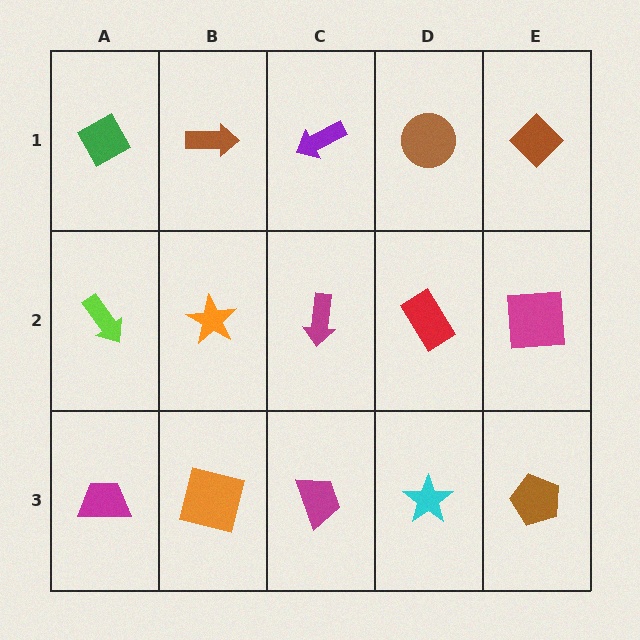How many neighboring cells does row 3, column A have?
2.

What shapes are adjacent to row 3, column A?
A lime arrow (row 2, column A), an orange square (row 3, column B).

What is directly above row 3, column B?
An orange star.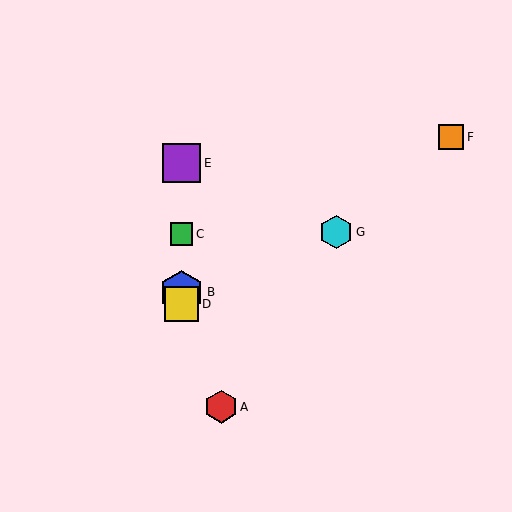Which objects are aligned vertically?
Objects B, C, D, E are aligned vertically.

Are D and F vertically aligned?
No, D is at x≈182 and F is at x≈451.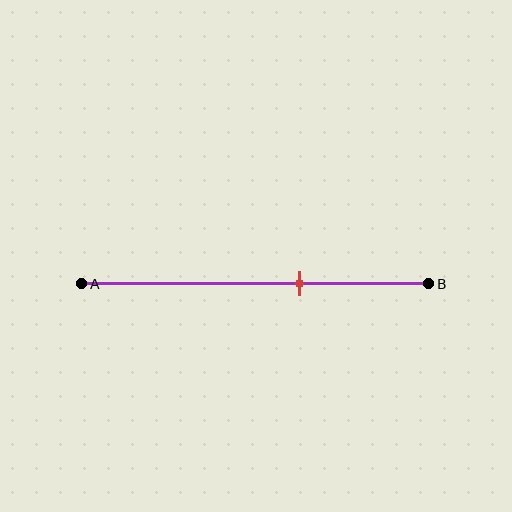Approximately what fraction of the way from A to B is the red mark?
The red mark is approximately 65% of the way from A to B.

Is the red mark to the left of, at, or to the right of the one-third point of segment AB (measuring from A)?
The red mark is to the right of the one-third point of segment AB.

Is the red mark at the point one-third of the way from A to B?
No, the mark is at about 65% from A, not at the 33% one-third point.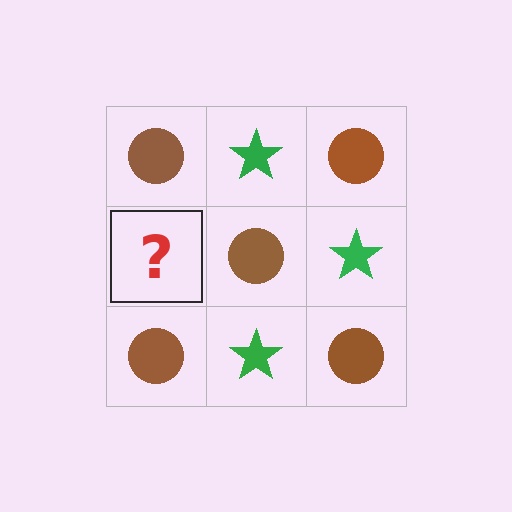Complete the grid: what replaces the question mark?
The question mark should be replaced with a green star.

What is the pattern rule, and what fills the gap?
The rule is that it alternates brown circle and green star in a checkerboard pattern. The gap should be filled with a green star.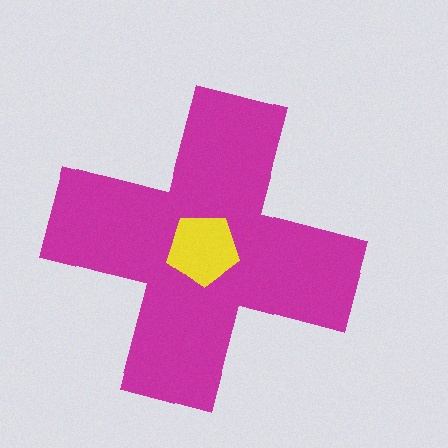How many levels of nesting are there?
2.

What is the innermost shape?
The yellow pentagon.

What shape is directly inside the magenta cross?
The yellow pentagon.